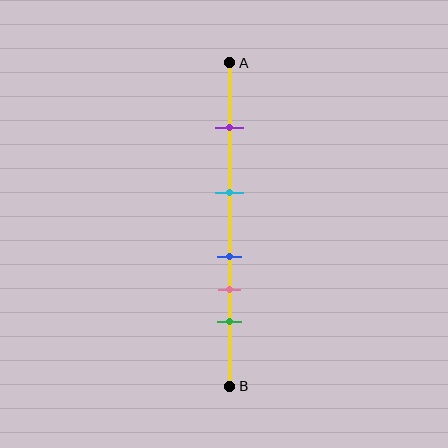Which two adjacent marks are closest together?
The blue and pink marks are the closest adjacent pair.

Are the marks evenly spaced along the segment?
No, the marks are not evenly spaced.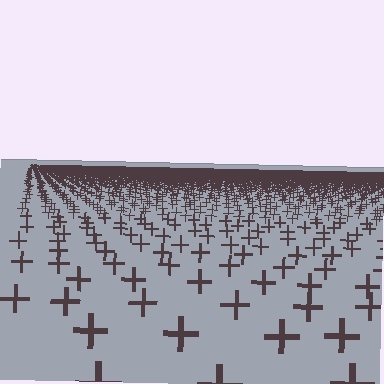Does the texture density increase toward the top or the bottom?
Density increases toward the top.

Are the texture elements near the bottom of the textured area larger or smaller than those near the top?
Larger. Near the bottom, elements are closer to the viewer and appear at a bigger on-screen size.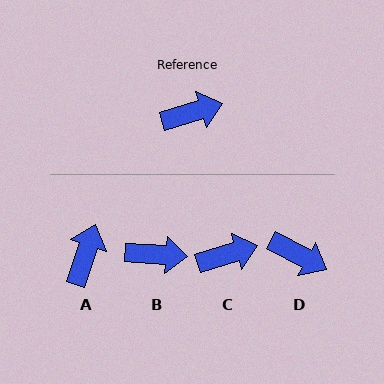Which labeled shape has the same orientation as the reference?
C.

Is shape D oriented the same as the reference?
No, it is off by about 45 degrees.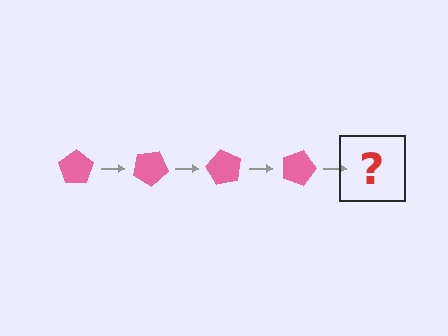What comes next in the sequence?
The next element should be a pink pentagon rotated 120 degrees.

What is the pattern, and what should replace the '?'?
The pattern is that the pentagon rotates 30 degrees each step. The '?' should be a pink pentagon rotated 120 degrees.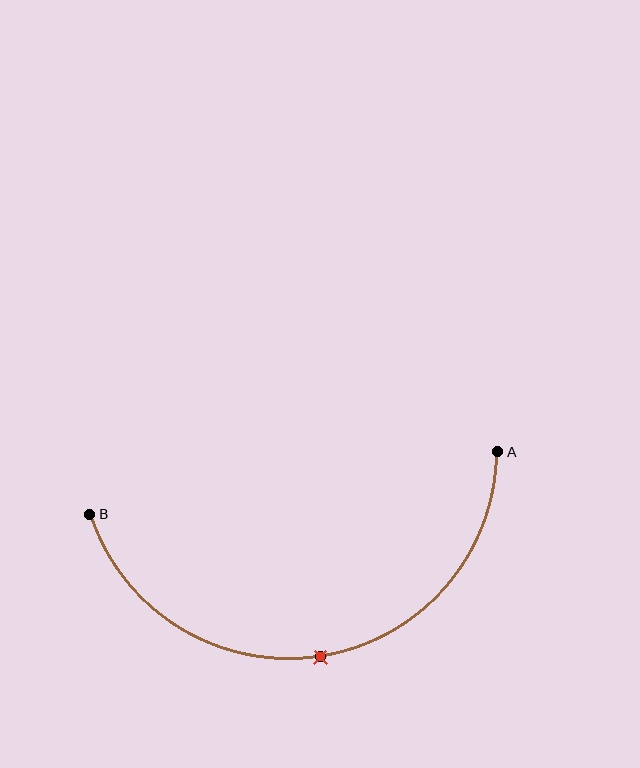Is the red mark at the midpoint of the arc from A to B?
Yes. The red mark lies on the arc at equal arc-length from both A and B — it is the arc midpoint.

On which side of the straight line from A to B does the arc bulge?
The arc bulges below the straight line connecting A and B.